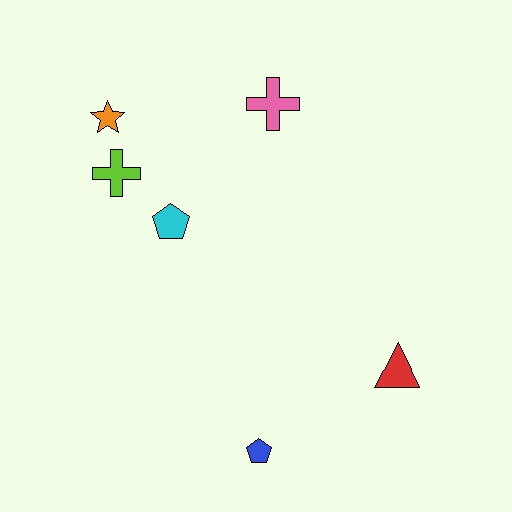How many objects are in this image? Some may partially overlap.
There are 6 objects.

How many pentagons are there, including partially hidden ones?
There are 2 pentagons.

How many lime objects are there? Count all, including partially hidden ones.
There is 1 lime object.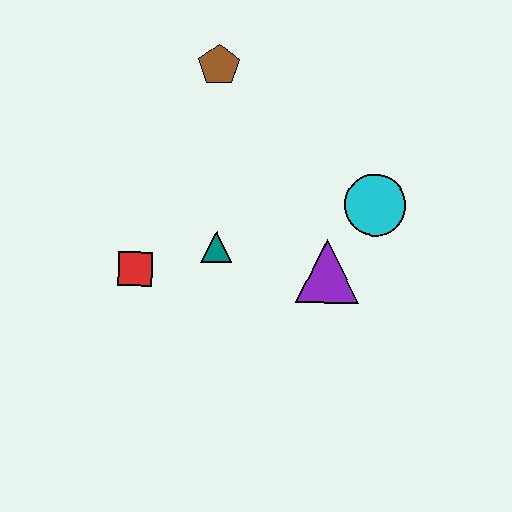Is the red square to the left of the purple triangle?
Yes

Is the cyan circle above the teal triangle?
Yes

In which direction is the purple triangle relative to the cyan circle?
The purple triangle is below the cyan circle.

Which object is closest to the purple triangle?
The cyan circle is closest to the purple triangle.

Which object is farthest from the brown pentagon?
The purple triangle is farthest from the brown pentagon.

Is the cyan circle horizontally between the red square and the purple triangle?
No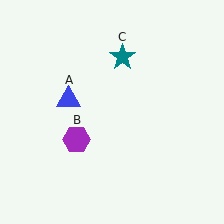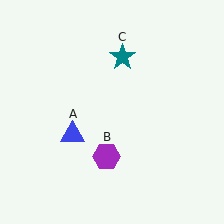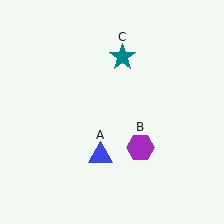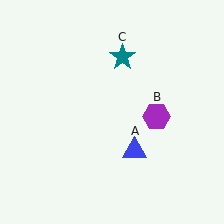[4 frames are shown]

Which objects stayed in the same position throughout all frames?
Teal star (object C) remained stationary.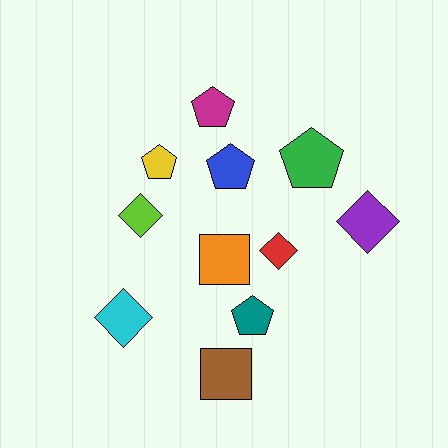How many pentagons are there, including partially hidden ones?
There are 5 pentagons.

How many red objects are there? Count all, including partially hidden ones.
There is 1 red object.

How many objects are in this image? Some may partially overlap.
There are 11 objects.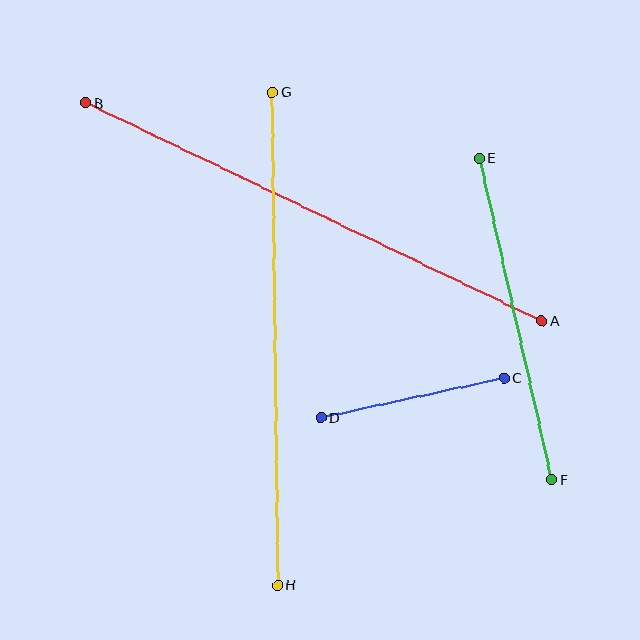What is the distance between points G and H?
The distance is approximately 494 pixels.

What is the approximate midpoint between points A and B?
The midpoint is at approximately (314, 212) pixels.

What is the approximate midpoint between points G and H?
The midpoint is at approximately (275, 339) pixels.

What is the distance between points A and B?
The distance is approximately 505 pixels.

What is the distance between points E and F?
The distance is approximately 330 pixels.